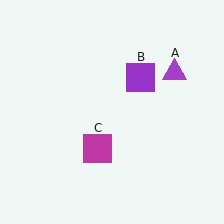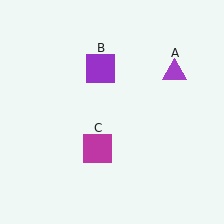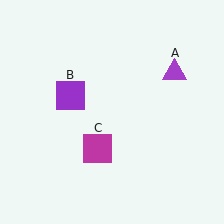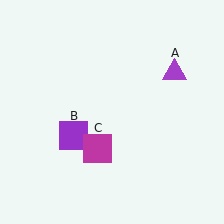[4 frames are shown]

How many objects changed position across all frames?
1 object changed position: purple square (object B).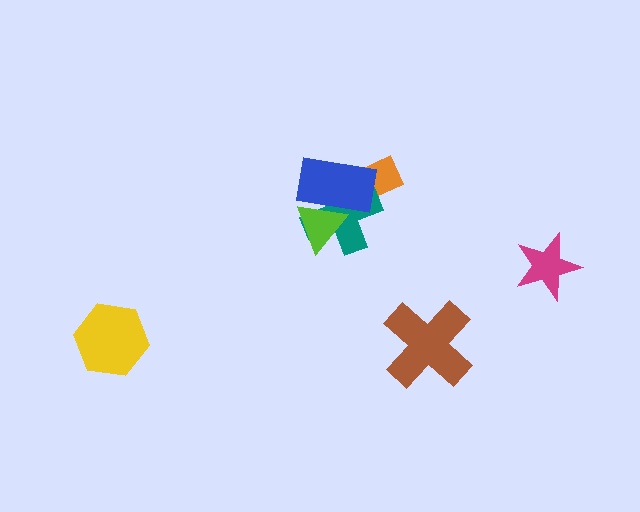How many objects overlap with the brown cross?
0 objects overlap with the brown cross.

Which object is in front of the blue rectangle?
The lime triangle is in front of the blue rectangle.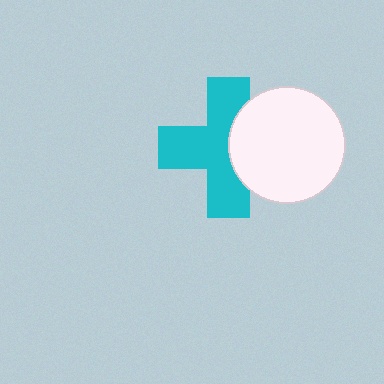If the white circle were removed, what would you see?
You would see the complete cyan cross.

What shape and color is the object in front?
The object in front is a white circle.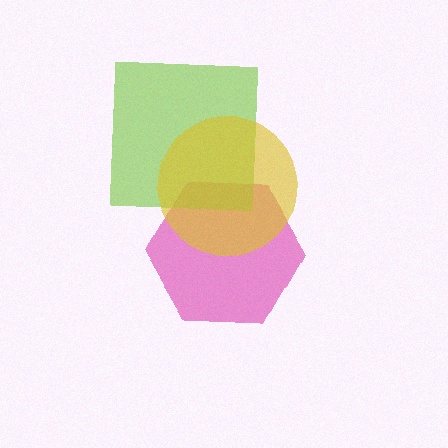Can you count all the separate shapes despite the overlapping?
Yes, there are 3 separate shapes.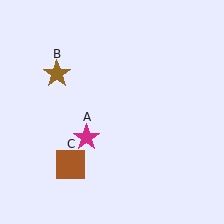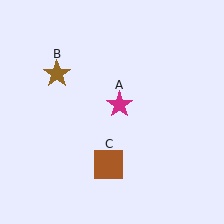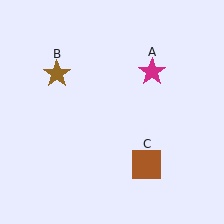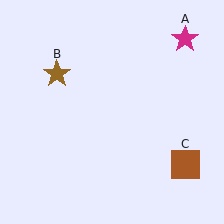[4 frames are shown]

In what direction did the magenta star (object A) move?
The magenta star (object A) moved up and to the right.